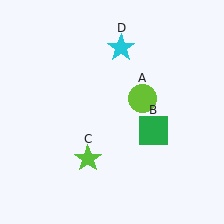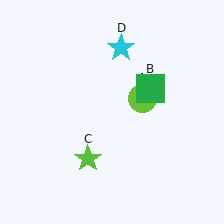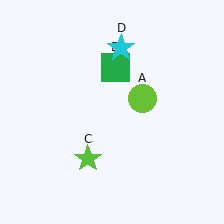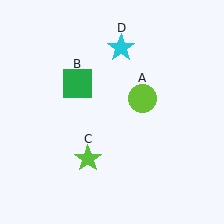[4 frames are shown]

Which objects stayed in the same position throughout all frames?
Lime circle (object A) and lime star (object C) and cyan star (object D) remained stationary.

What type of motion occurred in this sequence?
The green square (object B) rotated counterclockwise around the center of the scene.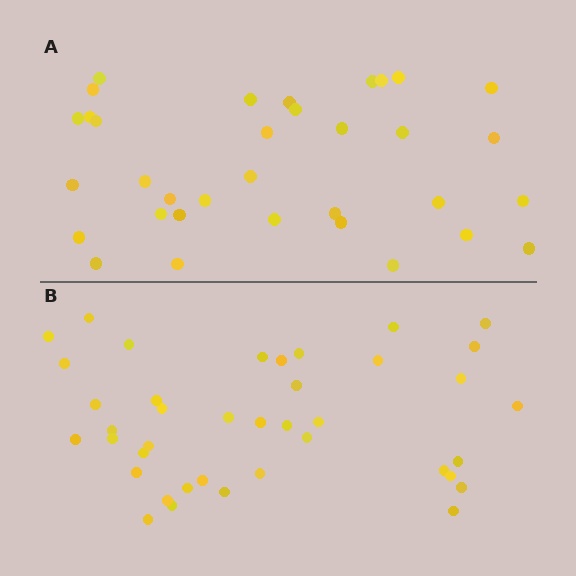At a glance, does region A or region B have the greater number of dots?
Region B (the bottom region) has more dots.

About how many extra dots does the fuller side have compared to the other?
Region B has about 6 more dots than region A.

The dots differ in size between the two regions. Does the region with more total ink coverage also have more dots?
No. Region A has more total ink coverage because its dots are larger, but region B actually contains more individual dots. Total area can be misleading — the number of items is what matters here.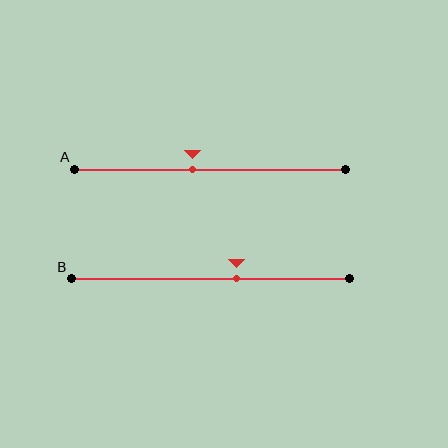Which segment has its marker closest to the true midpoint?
Segment A has its marker closest to the true midpoint.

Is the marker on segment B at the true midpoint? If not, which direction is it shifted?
No, the marker on segment B is shifted to the right by about 9% of the segment length.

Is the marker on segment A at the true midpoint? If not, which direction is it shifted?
No, the marker on segment A is shifted to the left by about 7% of the segment length.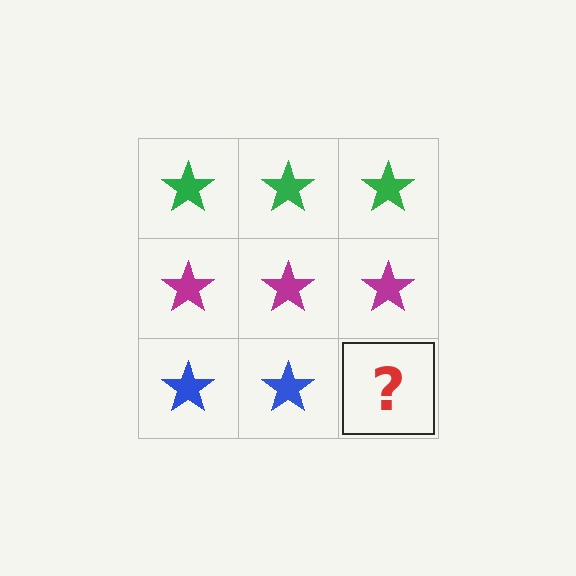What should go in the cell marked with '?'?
The missing cell should contain a blue star.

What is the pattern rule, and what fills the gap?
The rule is that each row has a consistent color. The gap should be filled with a blue star.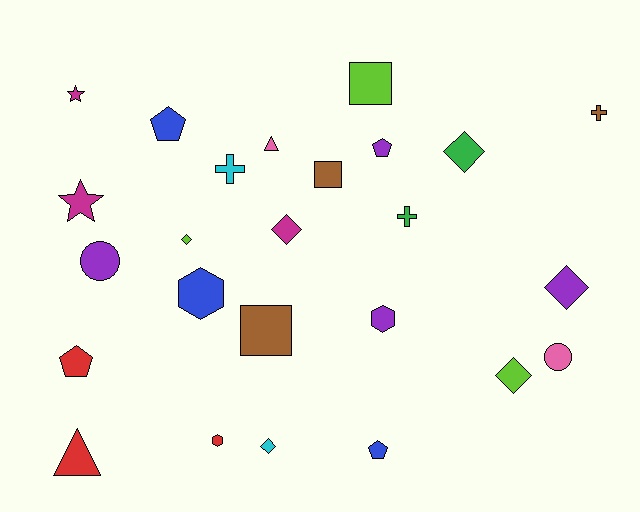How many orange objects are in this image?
There are no orange objects.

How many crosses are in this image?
There are 3 crosses.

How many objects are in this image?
There are 25 objects.